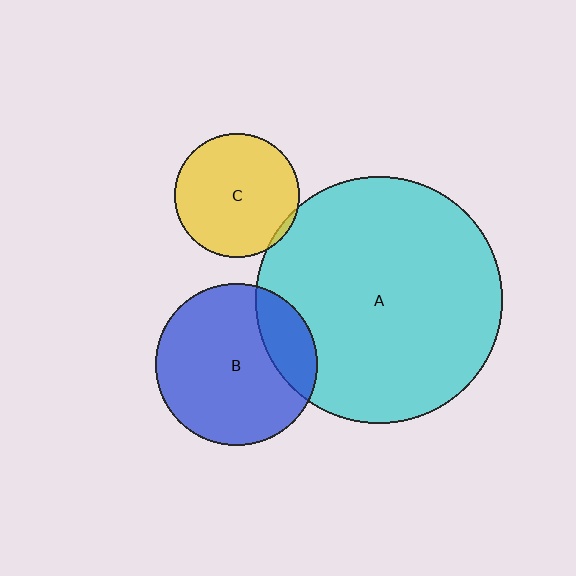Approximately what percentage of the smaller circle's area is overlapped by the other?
Approximately 20%.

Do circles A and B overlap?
Yes.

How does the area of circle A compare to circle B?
Approximately 2.3 times.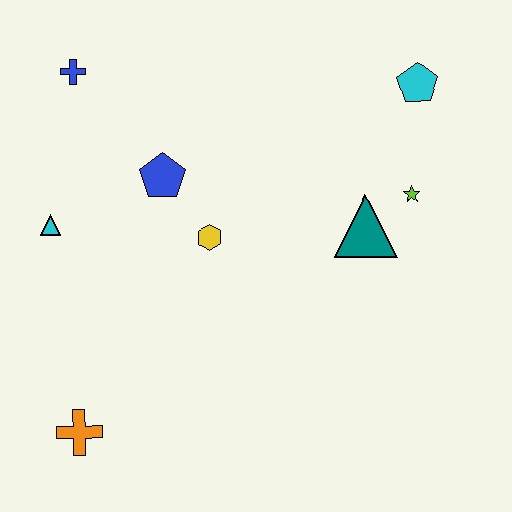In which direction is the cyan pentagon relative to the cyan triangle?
The cyan pentagon is to the right of the cyan triangle.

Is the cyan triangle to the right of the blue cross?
No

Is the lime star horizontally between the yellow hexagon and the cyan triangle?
No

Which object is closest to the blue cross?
The blue pentagon is closest to the blue cross.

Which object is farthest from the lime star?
The orange cross is farthest from the lime star.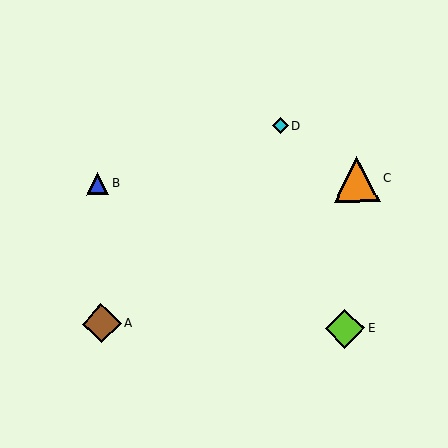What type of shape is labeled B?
Shape B is a blue triangle.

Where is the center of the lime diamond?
The center of the lime diamond is at (345, 329).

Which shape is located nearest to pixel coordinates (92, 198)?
The blue triangle (labeled B) at (98, 184) is nearest to that location.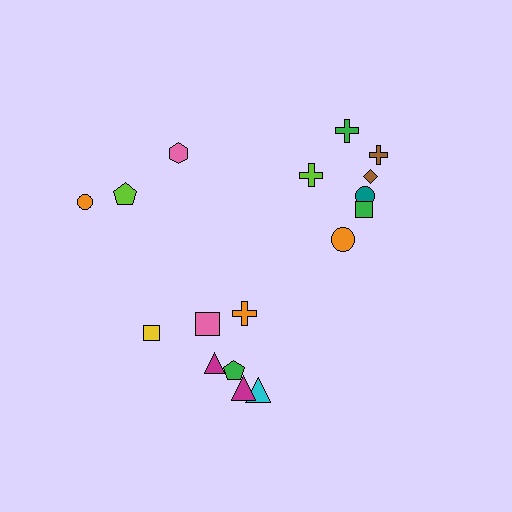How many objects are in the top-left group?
There are 3 objects.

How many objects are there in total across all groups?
There are 18 objects.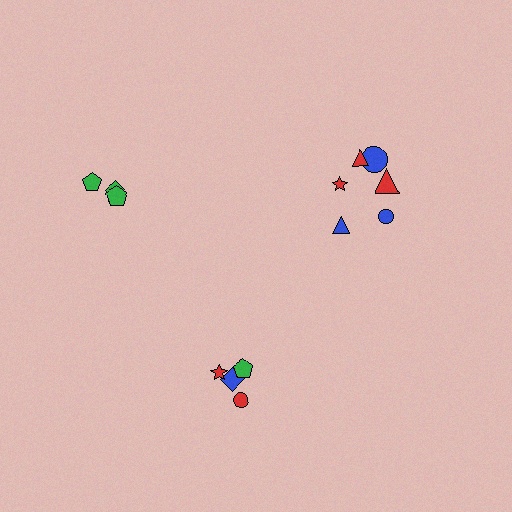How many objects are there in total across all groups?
There are 13 objects.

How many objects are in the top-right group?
There are 6 objects.